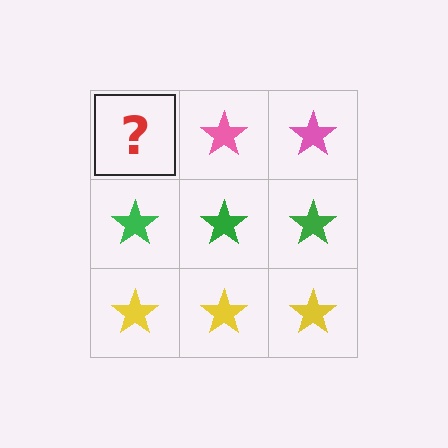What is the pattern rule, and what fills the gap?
The rule is that each row has a consistent color. The gap should be filled with a pink star.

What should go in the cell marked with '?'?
The missing cell should contain a pink star.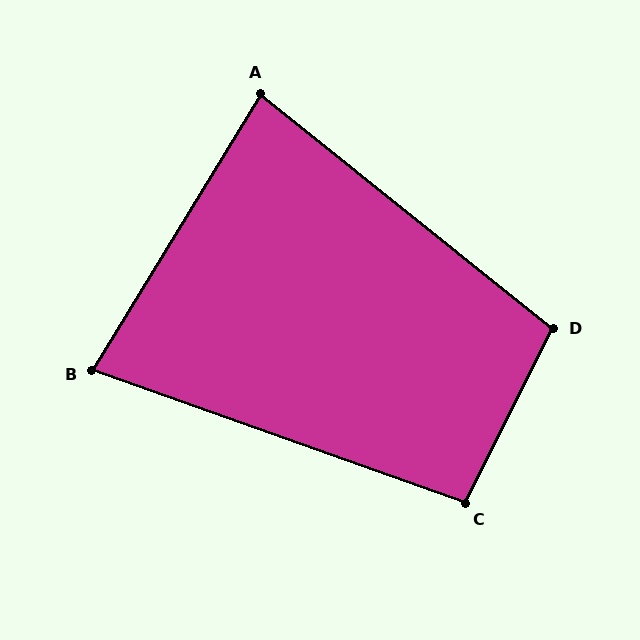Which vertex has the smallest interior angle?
B, at approximately 78 degrees.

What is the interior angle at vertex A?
Approximately 83 degrees (acute).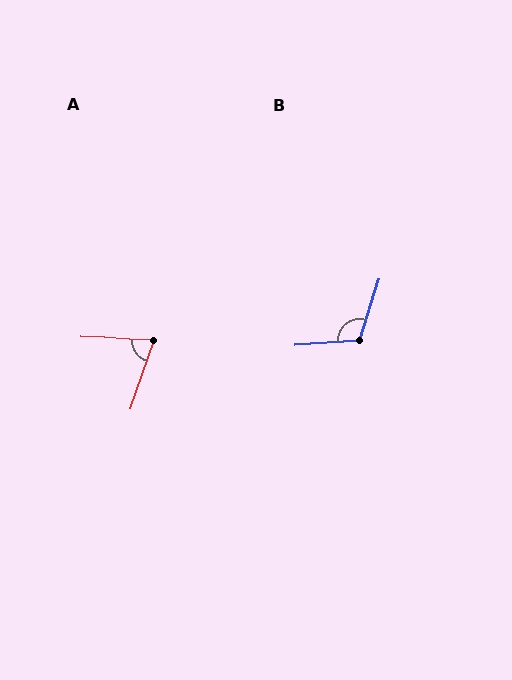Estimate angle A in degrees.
Approximately 73 degrees.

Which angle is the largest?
B, at approximately 112 degrees.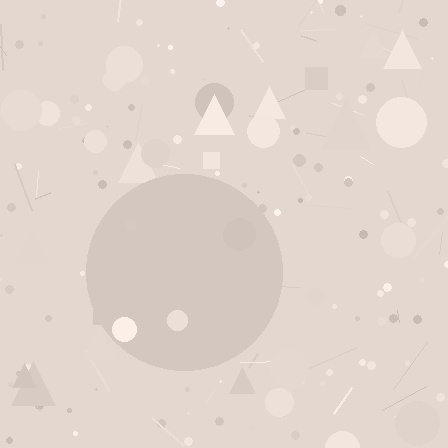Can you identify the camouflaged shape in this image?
The camouflaged shape is a circle.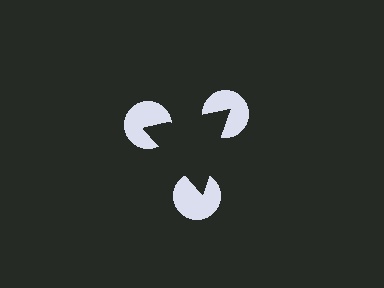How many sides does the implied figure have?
3 sides.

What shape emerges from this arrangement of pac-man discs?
An illusory triangle — its edges are inferred from the aligned wedge cuts in the pac-man discs, not physically drawn.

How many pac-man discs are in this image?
There are 3 — one at each vertex of the illusory triangle.